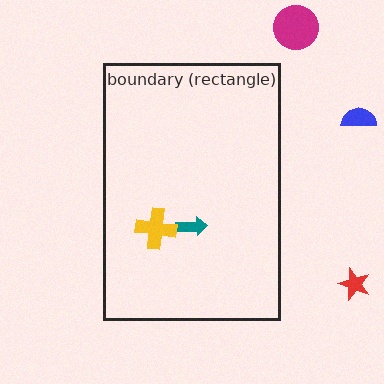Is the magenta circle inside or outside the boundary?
Outside.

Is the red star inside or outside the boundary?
Outside.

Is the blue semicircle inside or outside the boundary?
Outside.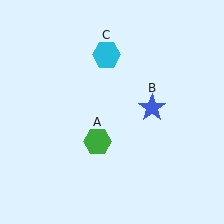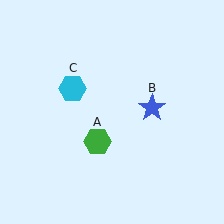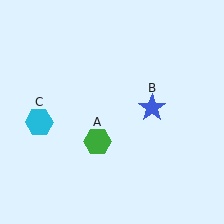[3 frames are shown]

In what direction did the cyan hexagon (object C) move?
The cyan hexagon (object C) moved down and to the left.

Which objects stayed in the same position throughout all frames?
Green hexagon (object A) and blue star (object B) remained stationary.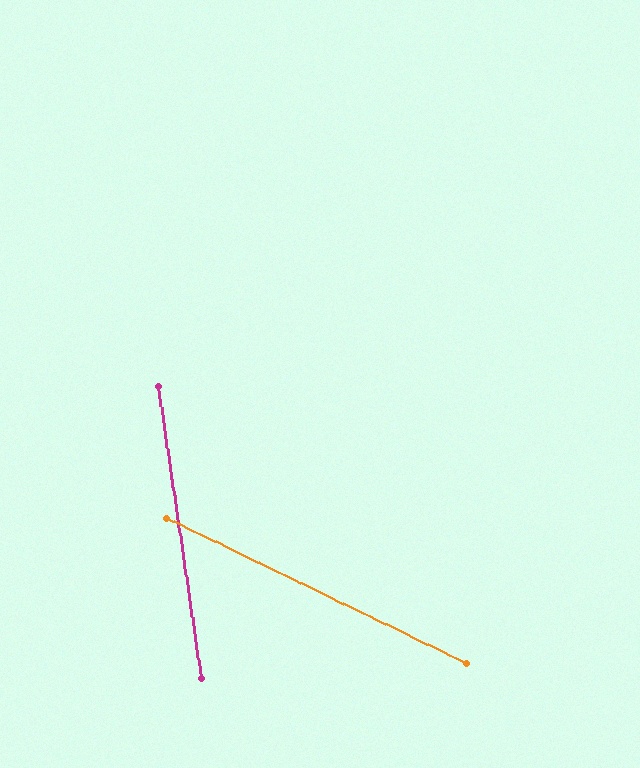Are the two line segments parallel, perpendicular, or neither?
Neither parallel nor perpendicular — they differ by about 56°.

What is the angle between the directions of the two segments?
Approximately 56 degrees.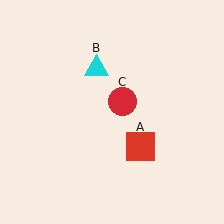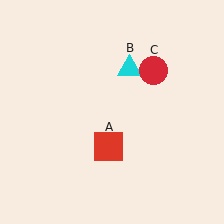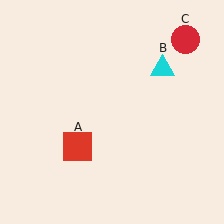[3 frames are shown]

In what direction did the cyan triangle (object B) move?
The cyan triangle (object B) moved right.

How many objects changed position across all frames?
3 objects changed position: red square (object A), cyan triangle (object B), red circle (object C).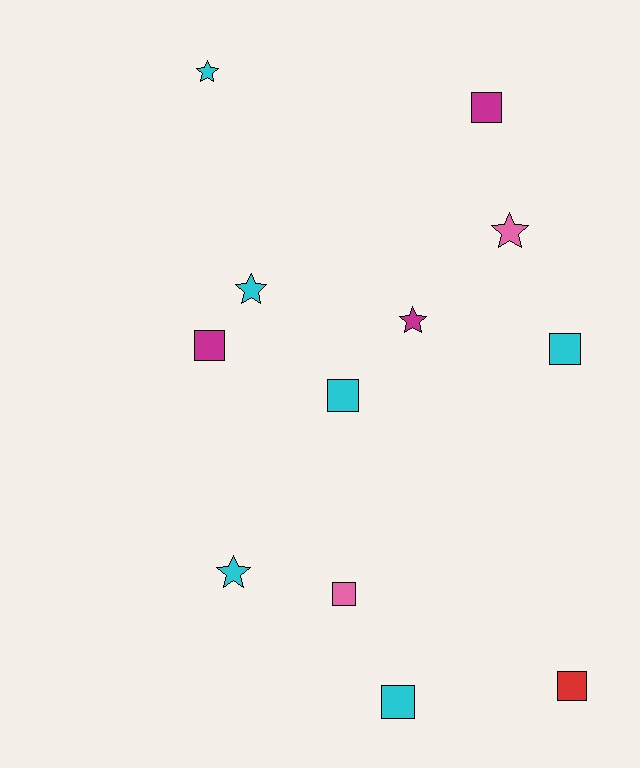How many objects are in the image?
There are 12 objects.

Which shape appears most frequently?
Square, with 7 objects.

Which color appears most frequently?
Cyan, with 6 objects.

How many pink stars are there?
There is 1 pink star.